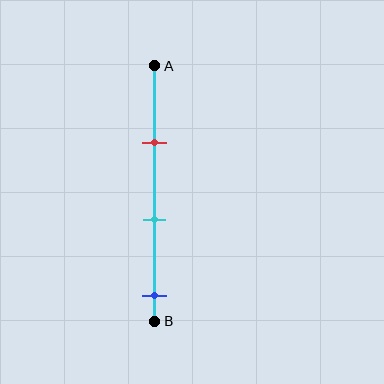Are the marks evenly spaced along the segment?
Yes, the marks are approximately evenly spaced.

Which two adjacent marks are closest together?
The red and cyan marks are the closest adjacent pair.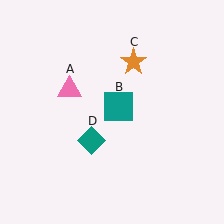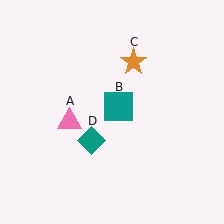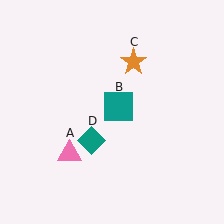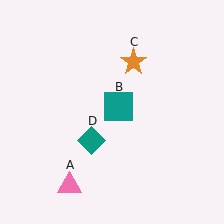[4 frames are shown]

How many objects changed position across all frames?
1 object changed position: pink triangle (object A).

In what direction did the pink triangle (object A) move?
The pink triangle (object A) moved down.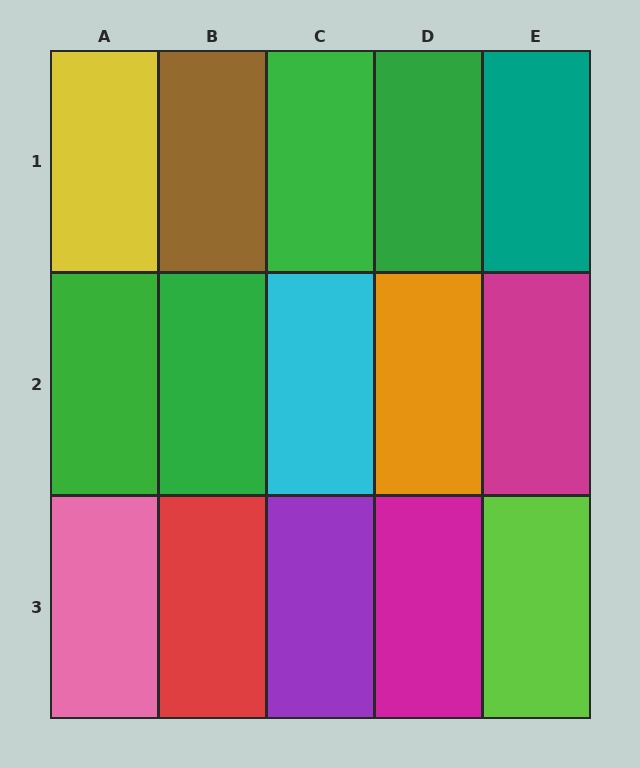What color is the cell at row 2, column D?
Orange.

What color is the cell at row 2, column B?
Green.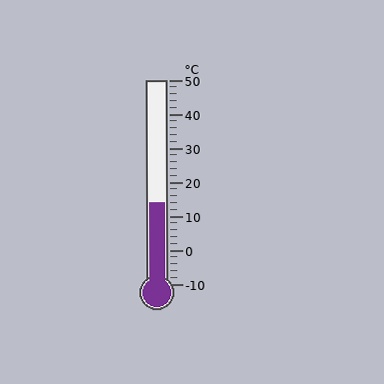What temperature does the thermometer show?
The thermometer shows approximately 14°C.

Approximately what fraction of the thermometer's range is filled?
The thermometer is filled to approximately 40% of its range.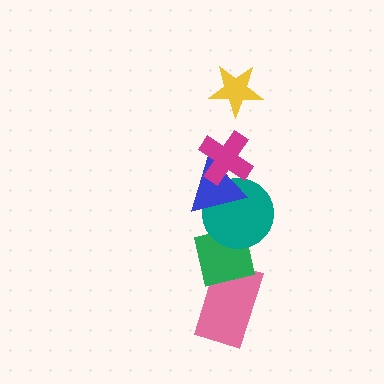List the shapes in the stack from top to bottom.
From top to bottom: the yellow star, the magenta cross, the blue triangle, the teal circle, the green square, the pink rectangle.